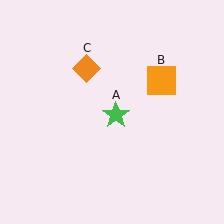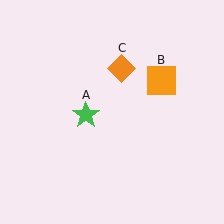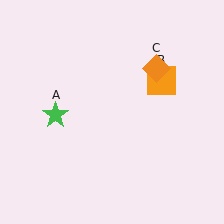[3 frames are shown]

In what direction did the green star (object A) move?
The green star (object A) moved left.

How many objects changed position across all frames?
2 objects changed position: green star (object A), orange diamond (object C).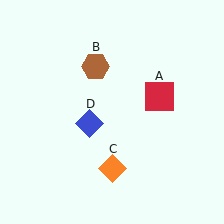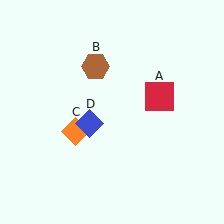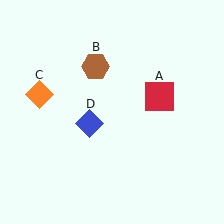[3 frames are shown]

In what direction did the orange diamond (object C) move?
The orange diamond (object C) moved up and to the left.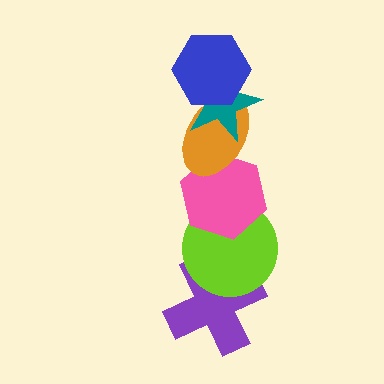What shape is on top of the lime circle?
The pink hexagon is on top of the lime circle.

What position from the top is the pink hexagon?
The pink hexagon is 4th from the top.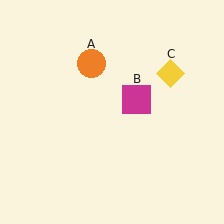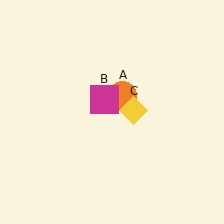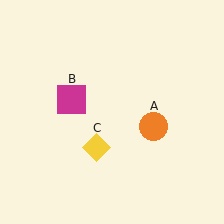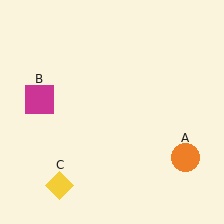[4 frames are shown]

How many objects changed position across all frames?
3 objects changed position: orange circle (object A), magenta square (object B), yellow diamond (object C).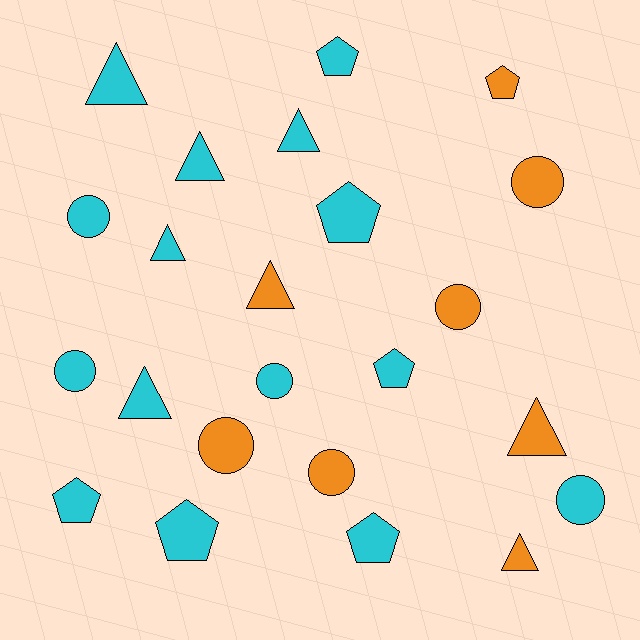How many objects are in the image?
There are 23 objects.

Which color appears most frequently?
Cyan, with 15 objects.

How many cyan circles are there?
There are 4 cyan circles.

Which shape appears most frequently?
Triangle, with 8 objects.